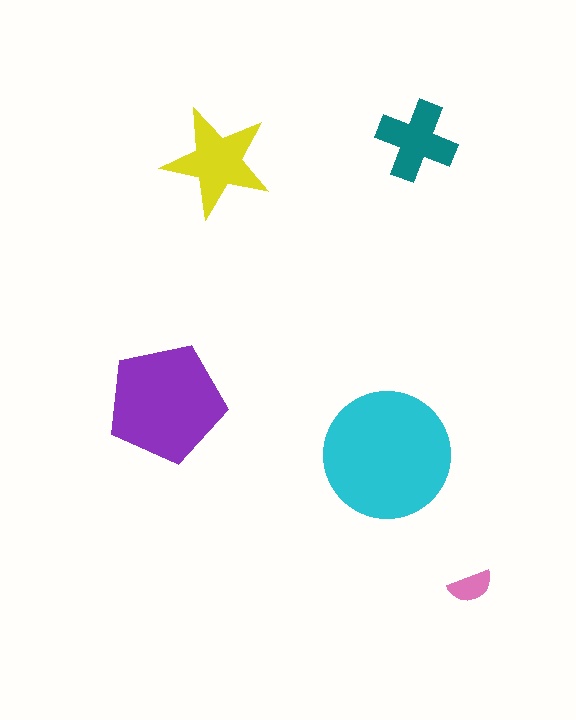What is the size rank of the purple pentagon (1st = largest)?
2nd.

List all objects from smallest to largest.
The pink semicircle, the teal cross, the yellow star, the purple pentagon, the cyan circle.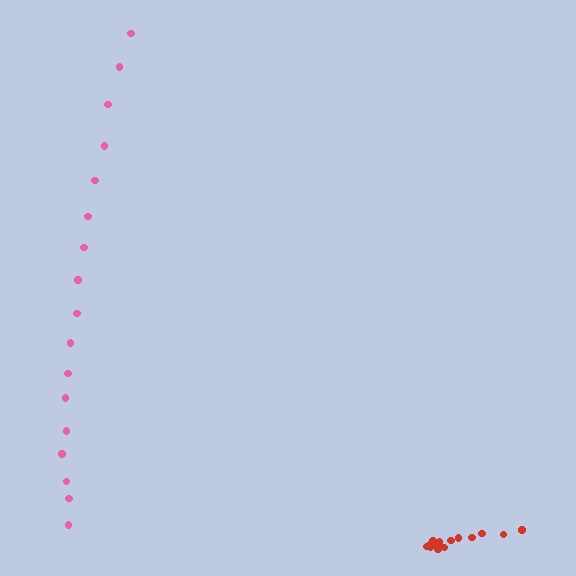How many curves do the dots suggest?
There are 2 distinct paths.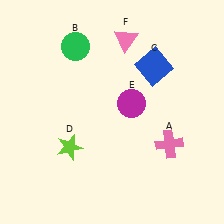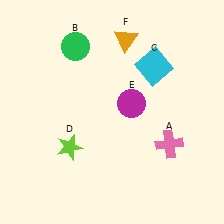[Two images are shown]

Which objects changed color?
C changed from blue to cyan. F changed from pink to orange.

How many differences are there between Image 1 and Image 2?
There are 2 differences between the two images.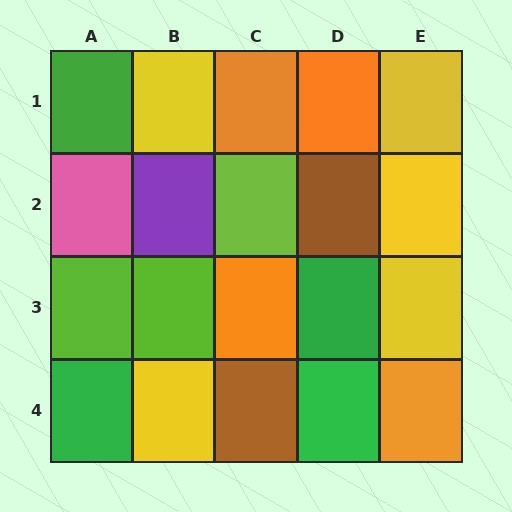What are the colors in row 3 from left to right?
Lime, lime, orange, green, yellow.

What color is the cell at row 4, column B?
Yellow.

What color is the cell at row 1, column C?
Orange.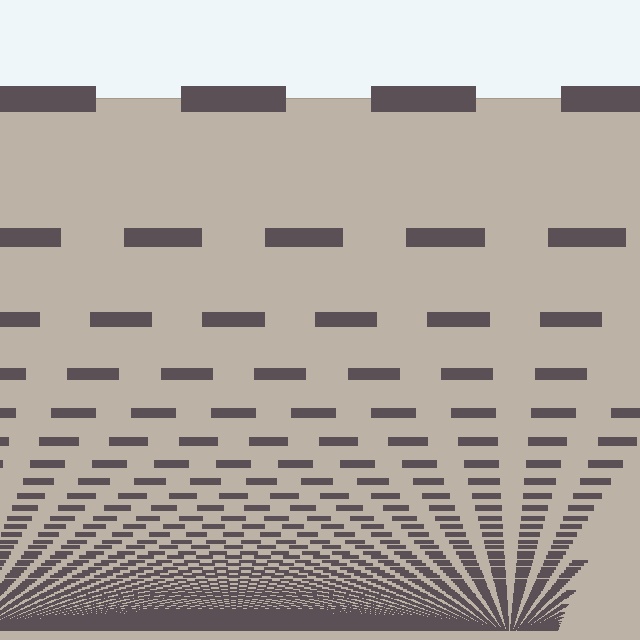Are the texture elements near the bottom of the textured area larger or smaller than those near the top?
Smaller. The gradient is inverted — elements near the bottom are smaller and denser.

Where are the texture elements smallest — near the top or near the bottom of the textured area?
Near the bottom.